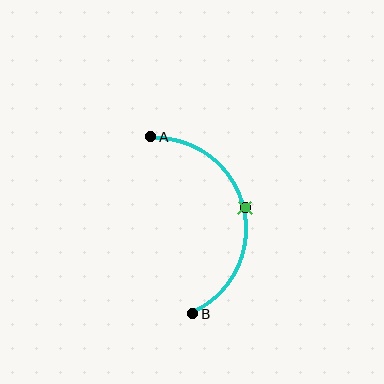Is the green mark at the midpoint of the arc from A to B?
Yes. The green mark lies on the arc at equal arc-length from both A and B — it is the arc midpoint.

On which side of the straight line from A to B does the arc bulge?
The arc bulges to the right of the straight line connecting A and B.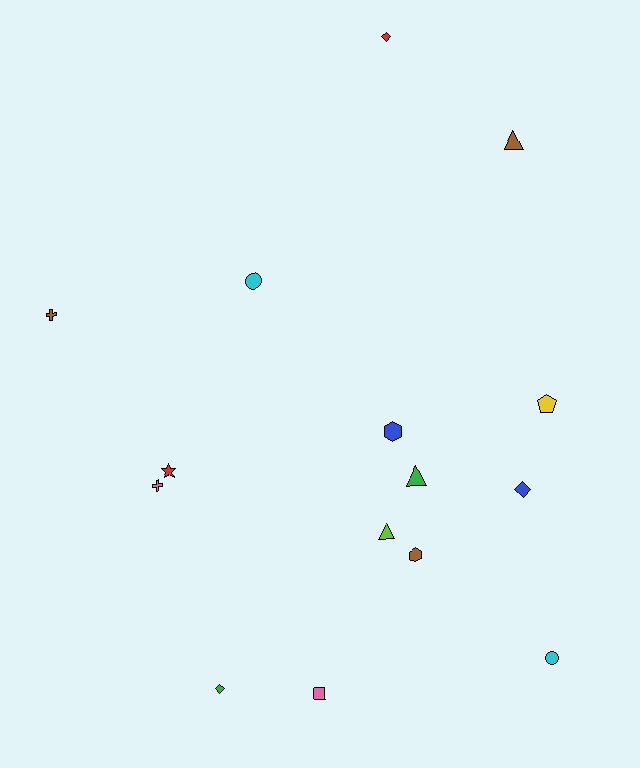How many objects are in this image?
There are 15 objects.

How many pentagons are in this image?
There is 1 pentagon.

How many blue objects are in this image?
There are 2 blue objects.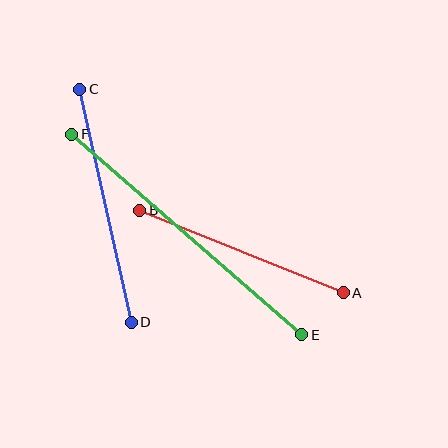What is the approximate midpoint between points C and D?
The midpoint is at approximately (105, 206) pixels.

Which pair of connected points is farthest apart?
Points E and F are farthest apart.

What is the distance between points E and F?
The distance is approximately 305 pixels.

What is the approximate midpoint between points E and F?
The midpoint is at approximately (187, 234) pixels.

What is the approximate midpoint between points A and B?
The midpoint is at approximately (241, 252) pixels.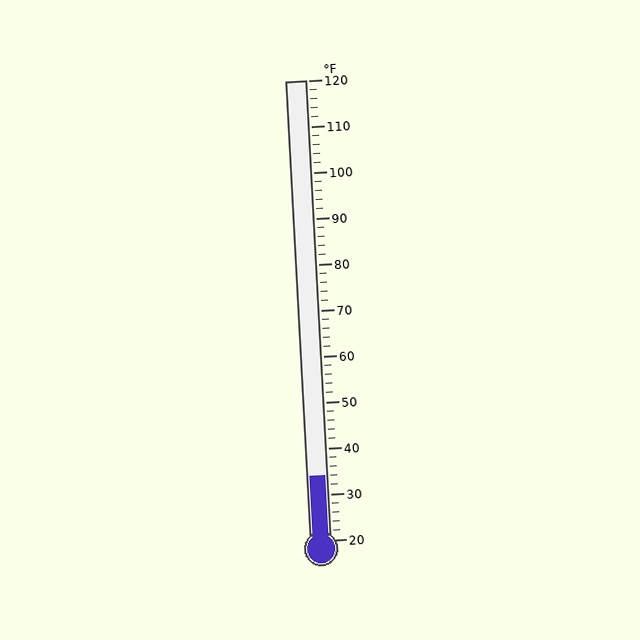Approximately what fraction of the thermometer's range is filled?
The thermometer is filled to approximately 15% of its range.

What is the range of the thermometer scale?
The thermometer scale ranges from 20°F to 120°F.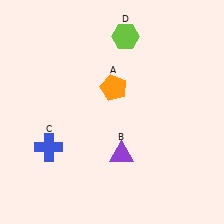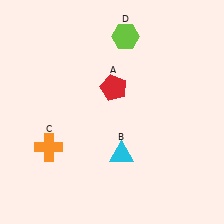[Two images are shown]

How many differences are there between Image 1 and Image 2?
There are 3 differences between the two images.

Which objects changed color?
A changed from orange to red. B changed from purple to cyan. C changed from blue to orange.